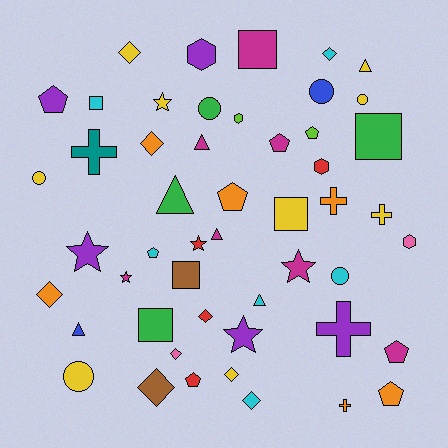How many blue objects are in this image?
There are 2 blue objects.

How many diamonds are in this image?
There are 9 diamonds.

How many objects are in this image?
There are 50 objects.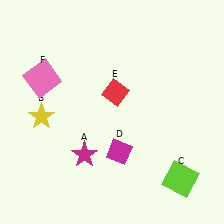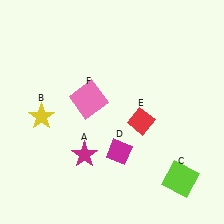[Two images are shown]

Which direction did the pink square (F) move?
The pink square (F) moved right.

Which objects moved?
The objects that moved are: the red diamond (E), the pink square (F).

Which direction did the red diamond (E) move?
The red diamond (E) moved down.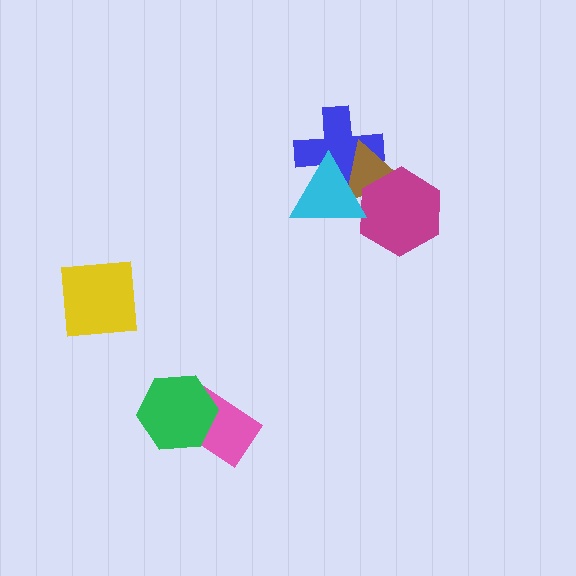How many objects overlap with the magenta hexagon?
2 objects overlap with the magenta hexagon.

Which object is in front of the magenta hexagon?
The cyan triangle is in front of the magenta hexagon.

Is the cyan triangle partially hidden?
No, no other shape covers it.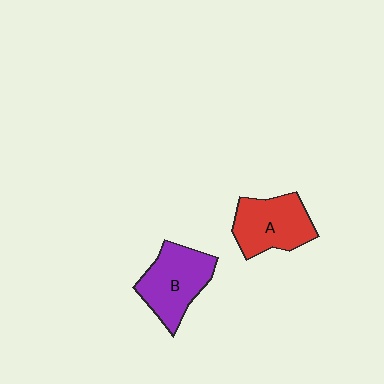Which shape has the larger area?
Shape B (purple).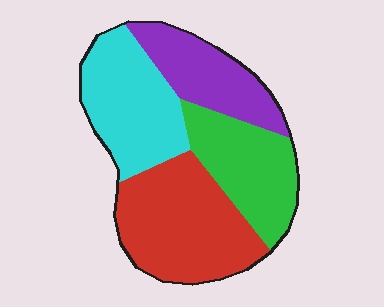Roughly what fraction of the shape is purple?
Purple takes up between a sixth and a third of the shape.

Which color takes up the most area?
Red, at roughly 30%.